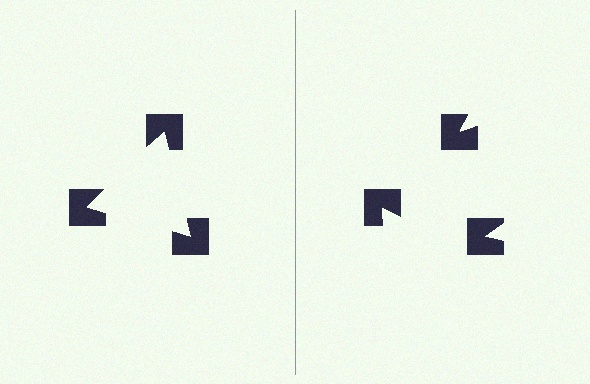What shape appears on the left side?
An illusory triangle.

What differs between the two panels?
The notched squares are positioned identically on both sides; only the wedge orientations differ. On the left they align to a triangle; on the right they are misaligned.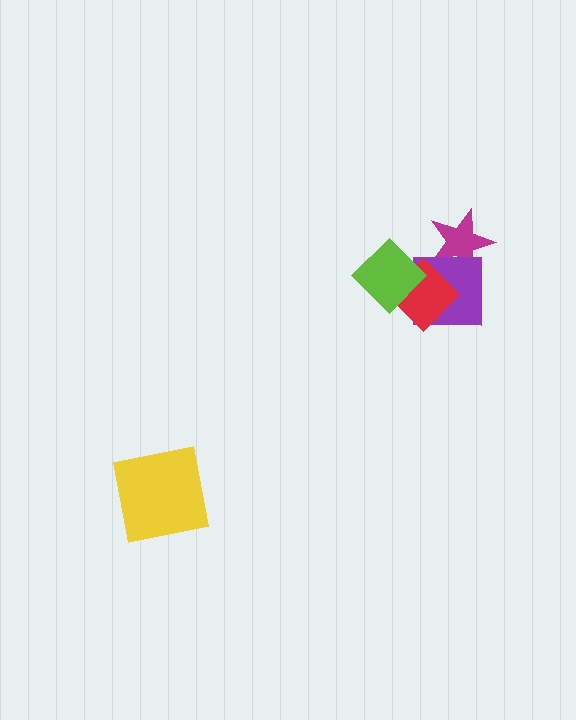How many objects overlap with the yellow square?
0 objects overlap with the yellow square.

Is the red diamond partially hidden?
Yes, it is partially covered by another shape.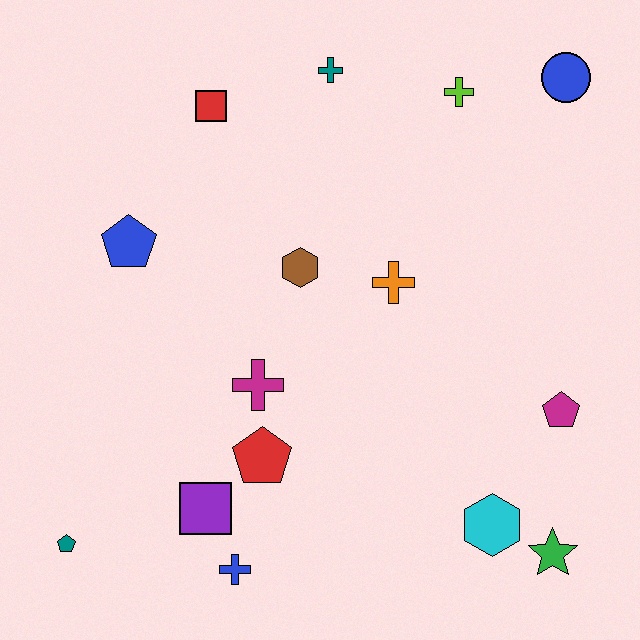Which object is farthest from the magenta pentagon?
The teal pentagon is farthest from the magenta pentagon.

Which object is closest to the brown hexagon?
The orange cross is closest to the brown hexagon.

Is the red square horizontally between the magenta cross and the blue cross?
No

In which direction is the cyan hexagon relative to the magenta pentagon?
The cyan hexagon is below the magenta pentagon.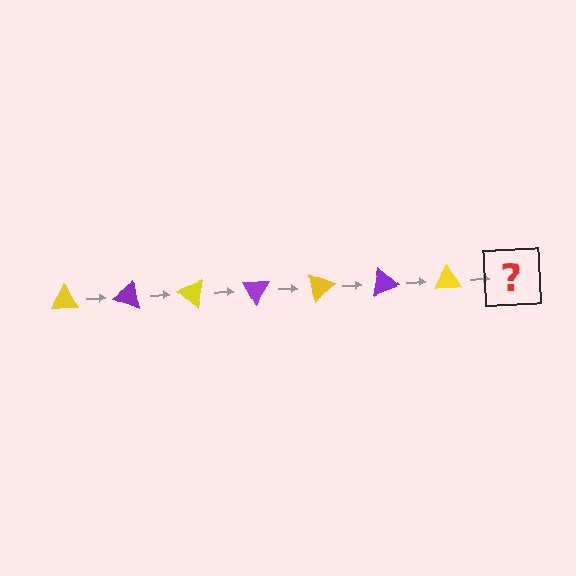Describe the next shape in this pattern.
It should be a purple triangle, rotated 140 degrees from the start.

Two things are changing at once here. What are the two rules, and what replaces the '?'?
The two rules are that it rotates 20 degrees each step and the color cycles through yellow and purple. The '?' should be a purple triangle, rotated 140 degrees from the start.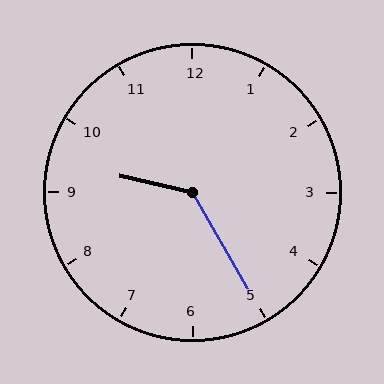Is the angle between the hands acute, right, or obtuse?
It is obtuse.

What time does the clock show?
9:25.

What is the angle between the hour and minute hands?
Approximately 132 degrees.